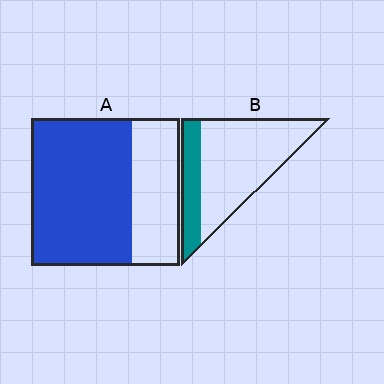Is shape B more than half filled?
No.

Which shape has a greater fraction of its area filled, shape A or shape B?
Shape A.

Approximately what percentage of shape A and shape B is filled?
A is approximately 70% and B is approximately 25%.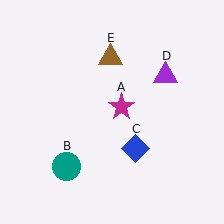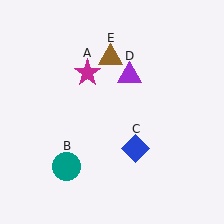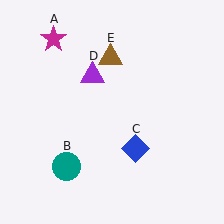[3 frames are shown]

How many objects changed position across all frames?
2 objects changed position: magenta star (object A), purple triangle (object D).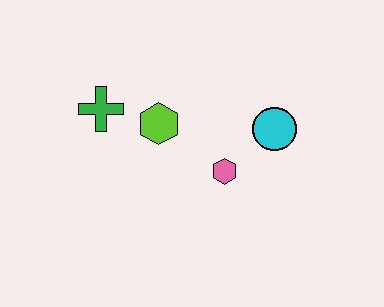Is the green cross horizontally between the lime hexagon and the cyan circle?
No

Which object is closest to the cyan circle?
The pink hexagon is closest to the cyan circle.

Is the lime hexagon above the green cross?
No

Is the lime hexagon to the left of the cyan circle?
Yes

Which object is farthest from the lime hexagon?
The cyan circle is farthest from the lime hexagon.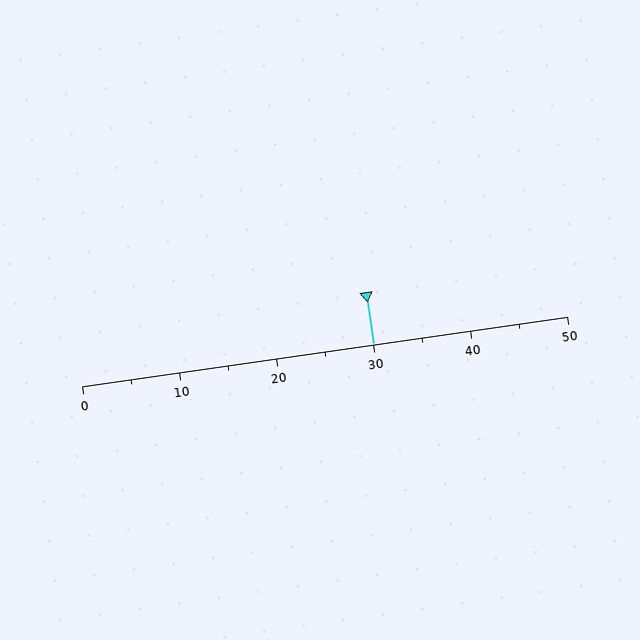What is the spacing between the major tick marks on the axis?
The major ticks are spaced 10 apart.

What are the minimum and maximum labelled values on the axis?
The axis runs from 0 to 50.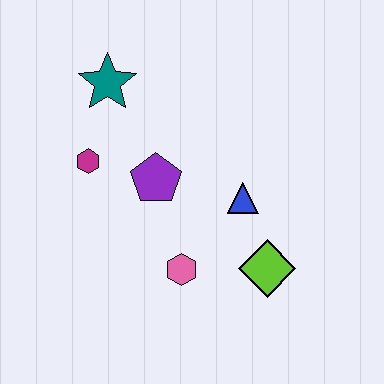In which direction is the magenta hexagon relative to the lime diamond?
The magenta hexagon is to the left of the lime diamond.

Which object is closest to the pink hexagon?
The lime diamond is closest to the pink hexagon.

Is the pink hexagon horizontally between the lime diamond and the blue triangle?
No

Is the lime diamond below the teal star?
Yes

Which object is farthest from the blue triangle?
The teal star is farthest from the blue triangle.